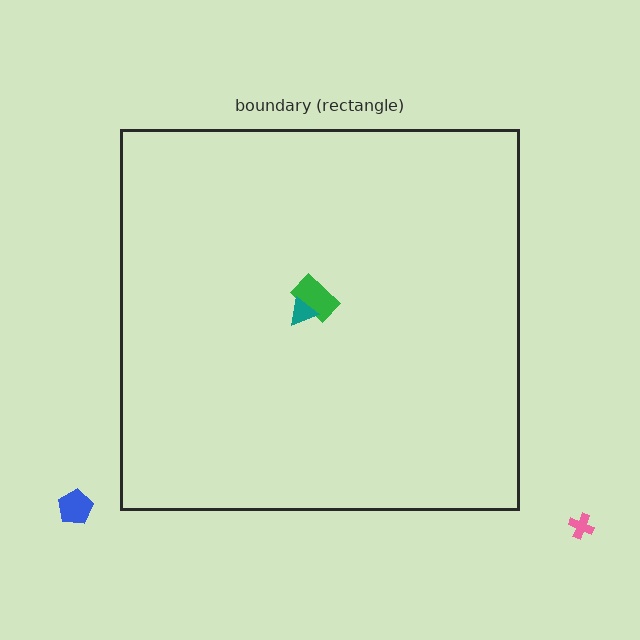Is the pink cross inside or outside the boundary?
Outside.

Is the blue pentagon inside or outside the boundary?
Outside.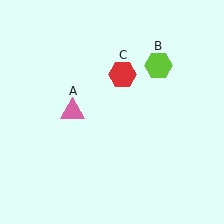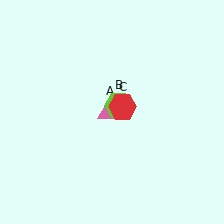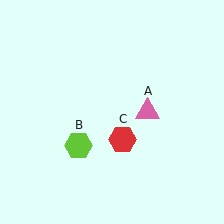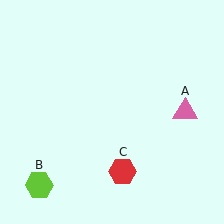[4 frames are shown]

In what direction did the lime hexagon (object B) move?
The lime hexagon (object B) moved down and to the left.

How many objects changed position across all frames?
3 objects changed position: pink triangle (object A), lime hexagon (object B), red hexagon (object C).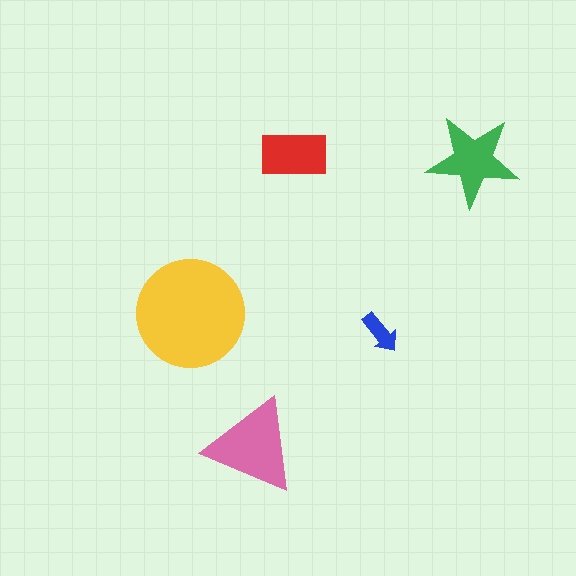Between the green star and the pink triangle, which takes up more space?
The pink triangle.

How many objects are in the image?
There are 5 objects in the image.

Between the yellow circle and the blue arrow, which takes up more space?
The yellow circle.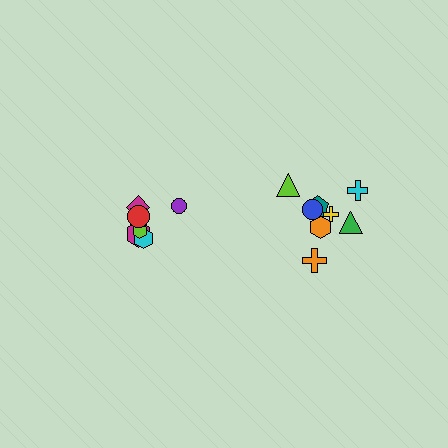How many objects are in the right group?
There are 8 objects.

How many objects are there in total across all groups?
There are 14 objects.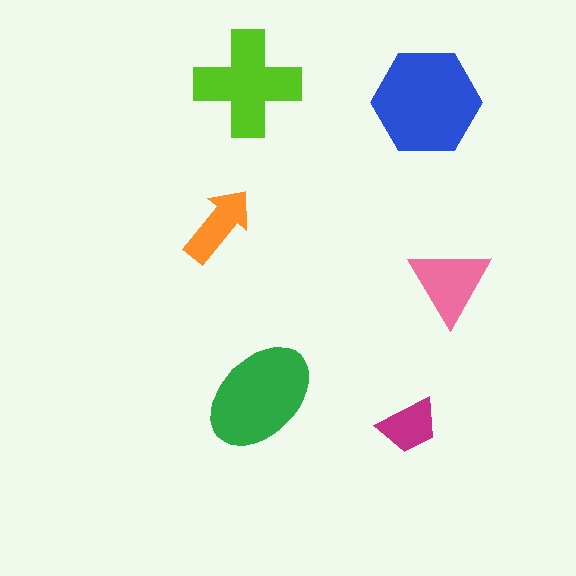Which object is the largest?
The blue hexagon.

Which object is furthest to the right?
The pink triangle is rightmost.